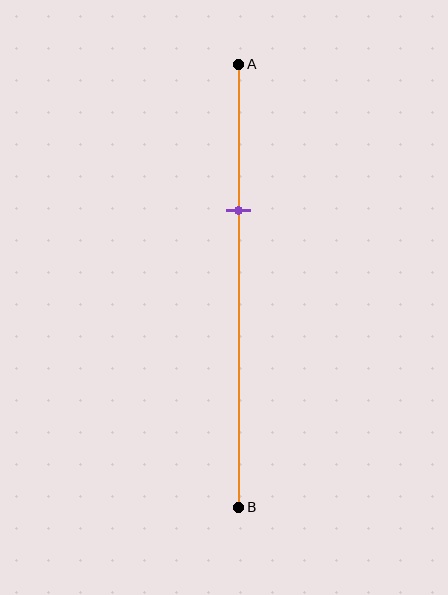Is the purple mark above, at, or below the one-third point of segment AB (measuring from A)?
The purple mark is approximately at the one-third point of segment AB.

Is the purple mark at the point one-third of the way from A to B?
Yes, the mark is approximately at the one-third point.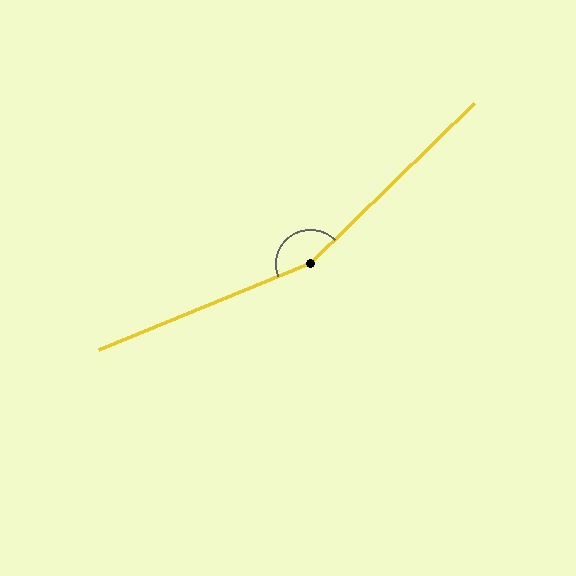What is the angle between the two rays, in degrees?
Approximately 158 degrees.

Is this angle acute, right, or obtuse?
It is obtuse.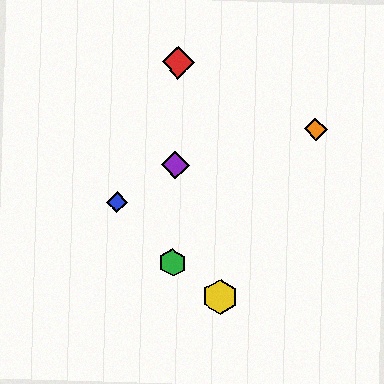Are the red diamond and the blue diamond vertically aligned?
No, the red diamond is at x≈178 and the blue diamond is at x≈117.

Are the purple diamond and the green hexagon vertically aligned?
Yes, both are at x≈175.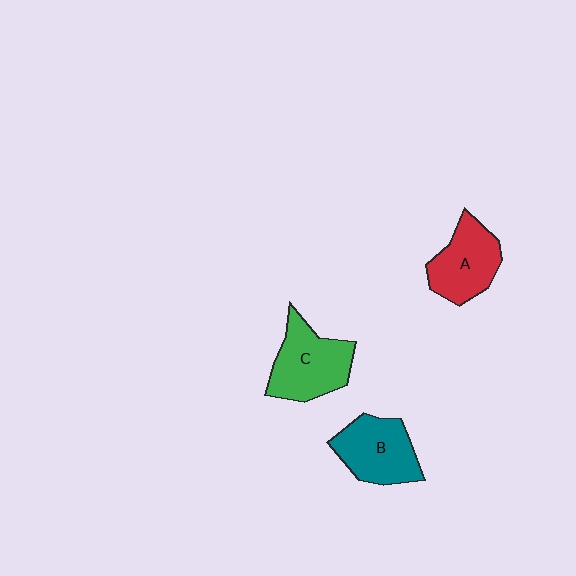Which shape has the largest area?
Shape C (green).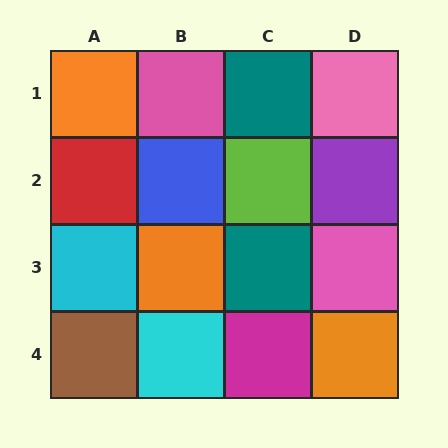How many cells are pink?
3 cells are pink.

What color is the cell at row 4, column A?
Brown.